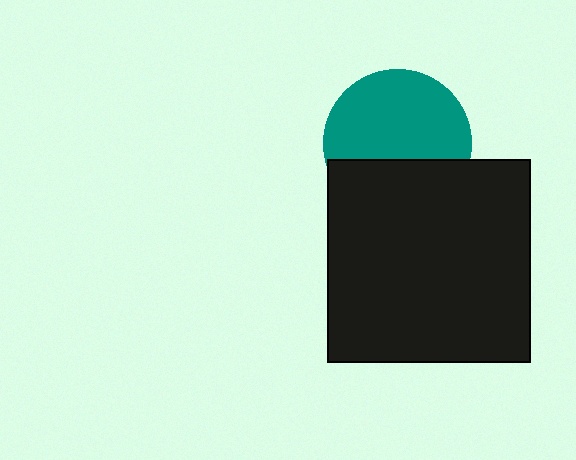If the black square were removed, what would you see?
You would see the complete teal circle.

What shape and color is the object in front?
The object in front is a black square.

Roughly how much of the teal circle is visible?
About half of it is visible (roughly 64%).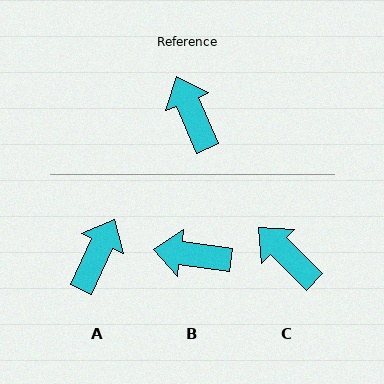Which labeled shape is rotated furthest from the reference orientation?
B, about 59 degrees away.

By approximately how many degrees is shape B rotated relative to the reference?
Approximately 59 degrees counter-clockwise.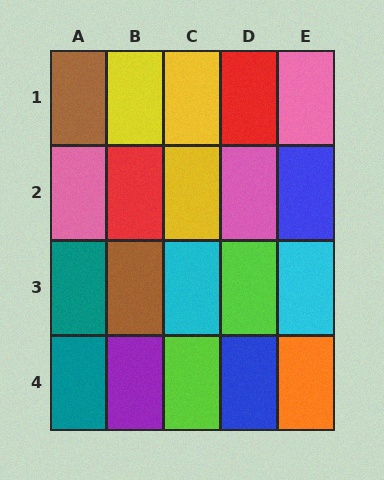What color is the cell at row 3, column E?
Cyan.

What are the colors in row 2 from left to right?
Pink, red, yellow, pink, blue.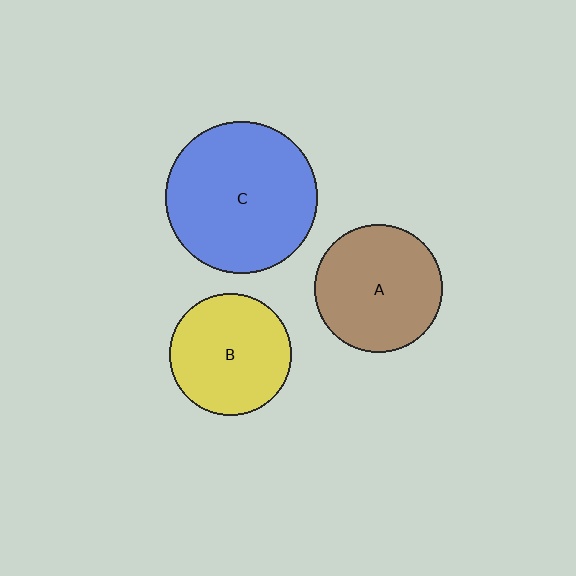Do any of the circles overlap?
No, none of the circles overlap.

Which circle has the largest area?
Circle C (blue).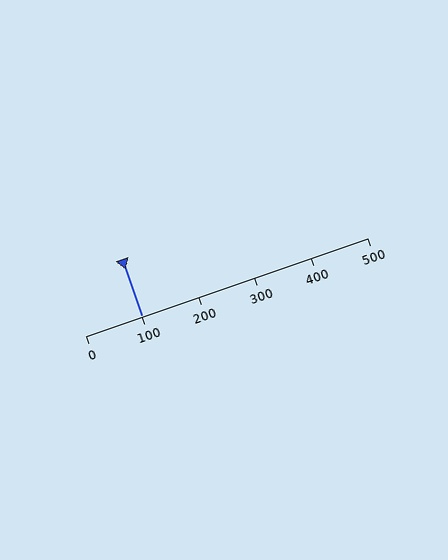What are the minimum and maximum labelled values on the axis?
The axis runs from 0 to 500.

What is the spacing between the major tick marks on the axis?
The major ticks are spaced 100 apart.